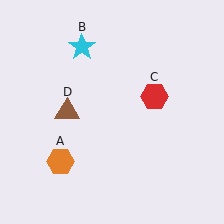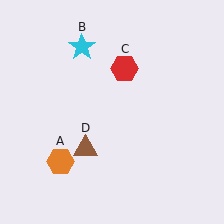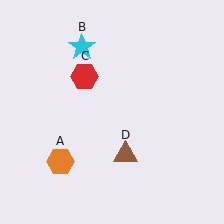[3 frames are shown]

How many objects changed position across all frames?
2 objects changed position: red hexagon (object C), brown triangle (object D).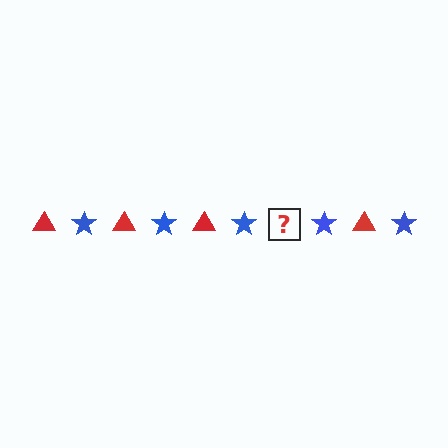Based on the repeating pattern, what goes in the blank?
The blank should be a red triangle.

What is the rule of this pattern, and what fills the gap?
The rule is that the pattern alternates between red triangle and blue star. The gap should be filled with a red triangle.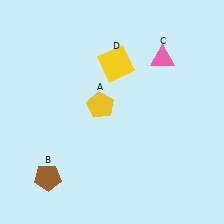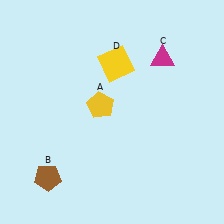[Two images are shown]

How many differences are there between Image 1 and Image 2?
There is 1 difference between the two images.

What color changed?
The triangle (C) changed from pink in Image 1 to magenta in Image 2.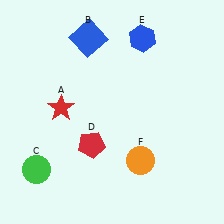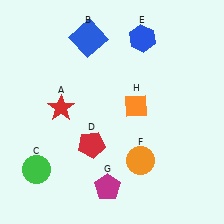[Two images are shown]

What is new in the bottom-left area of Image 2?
A magenta pentagon (G) was added in the bottom-left area of Image 2.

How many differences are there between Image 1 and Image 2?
There are 2 differences between the two images.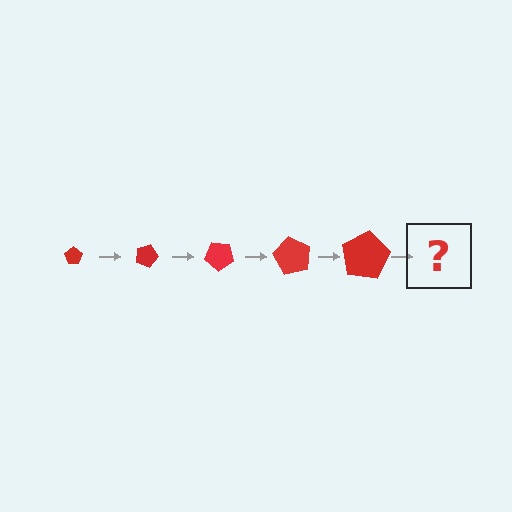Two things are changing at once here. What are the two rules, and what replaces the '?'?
The two rules are that the pentagon grows larger each step and it rotates 20 degrees each step. The '?' should be a pentagon, larger than the previous one and rotated 100 degrees from the start.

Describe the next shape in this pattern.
It should be a pentagon, larger than the previous one and rotated 100 degrees from the start.